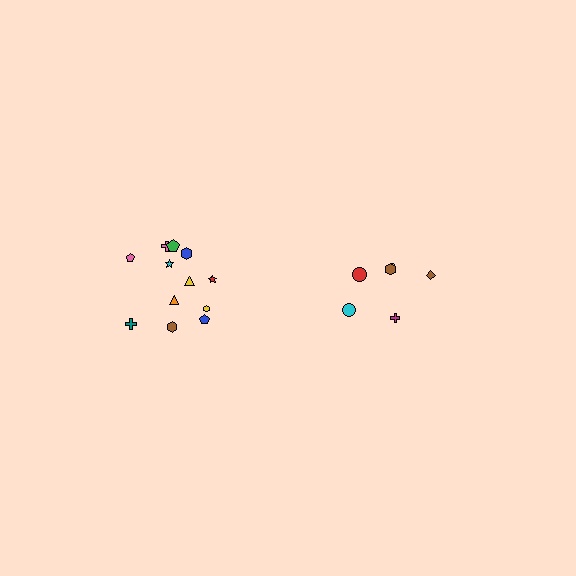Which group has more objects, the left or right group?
The left group.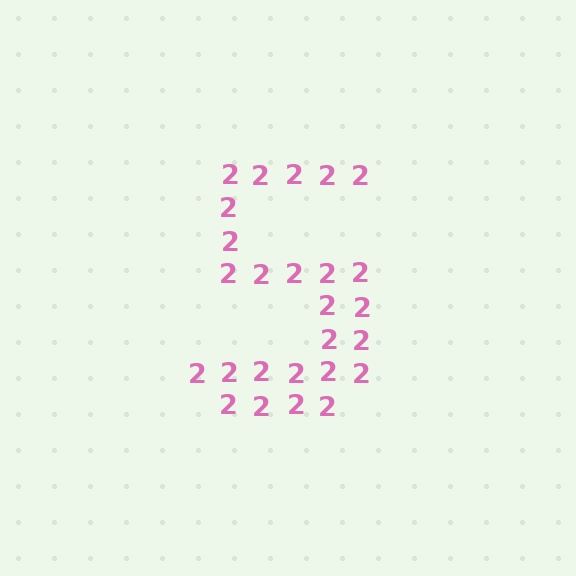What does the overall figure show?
The overall figure shows the digit 5.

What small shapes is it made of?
It is made of small digit 2's.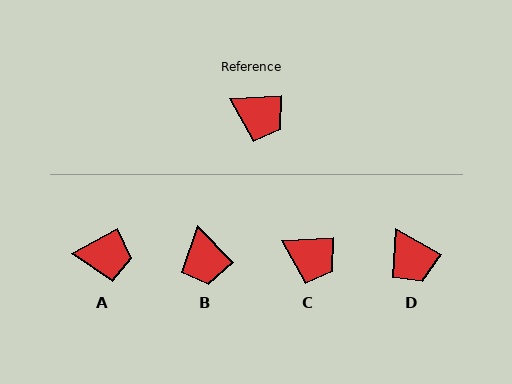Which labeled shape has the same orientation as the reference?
C.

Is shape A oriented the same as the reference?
No, it is off by about 26 degrees.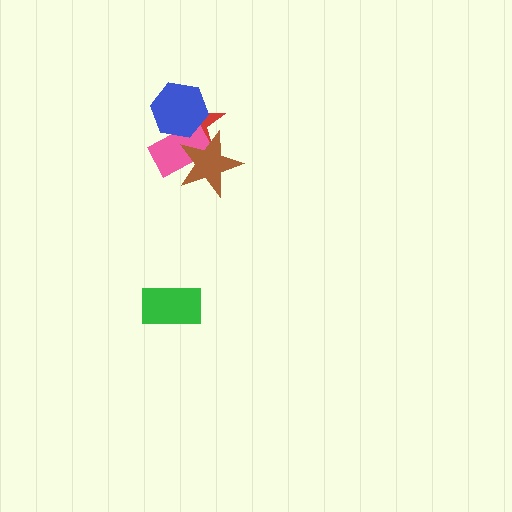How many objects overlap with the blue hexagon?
2 objects overlap with the blue hexagon.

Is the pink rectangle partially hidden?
Yes, it is partially covered by another shape.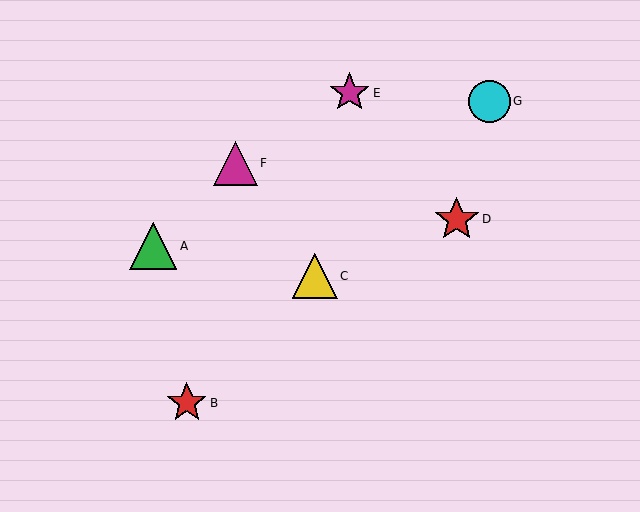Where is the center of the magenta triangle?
The center of the magenta triangle is at (235, 163).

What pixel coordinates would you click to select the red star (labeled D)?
Click at (457, 219) to select the red star D.